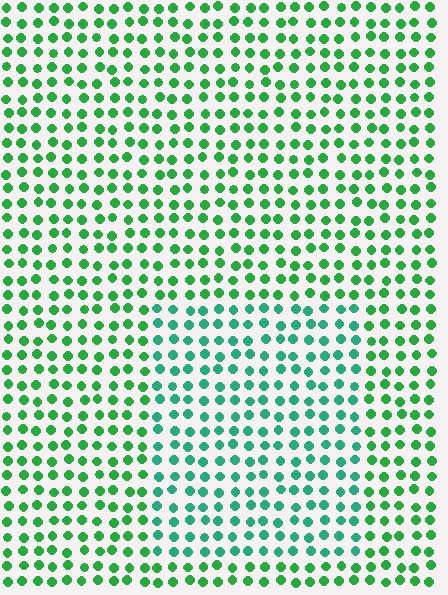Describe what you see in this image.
The image is filled with small green elements in a uniform arrangement. A rectangle-shaped region is visible where the elements are tinted to a slightly different hue, forming a subtle color boundary.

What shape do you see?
I see a rectangle.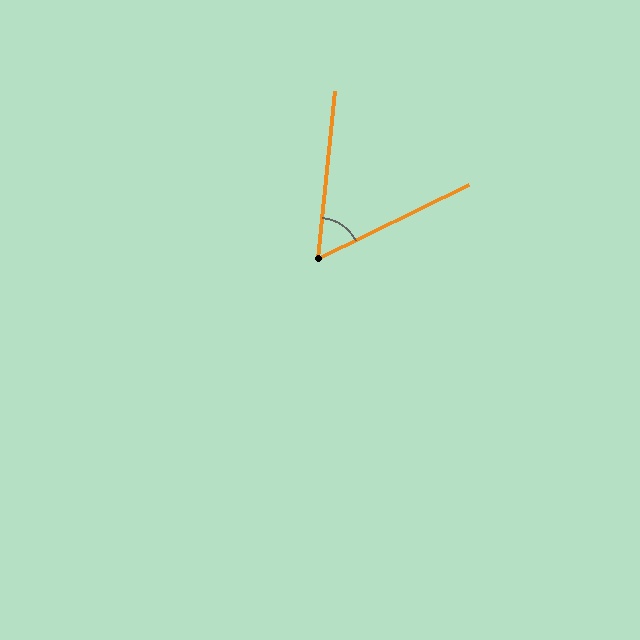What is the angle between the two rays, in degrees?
Approximately 58 degrees.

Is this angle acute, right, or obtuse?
It is acute.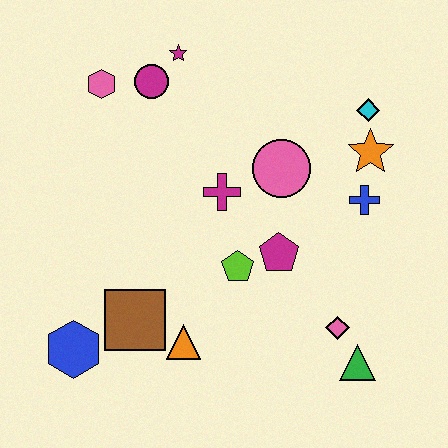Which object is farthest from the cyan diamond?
The blue hexagon is farthest from the cyan diamond.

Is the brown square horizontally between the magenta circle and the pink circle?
No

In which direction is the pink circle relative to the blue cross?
The pink circle is to the left of the blue cross.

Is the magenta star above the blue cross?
Yes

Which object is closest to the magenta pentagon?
The lime pentagon is closest to the magenta pentagon.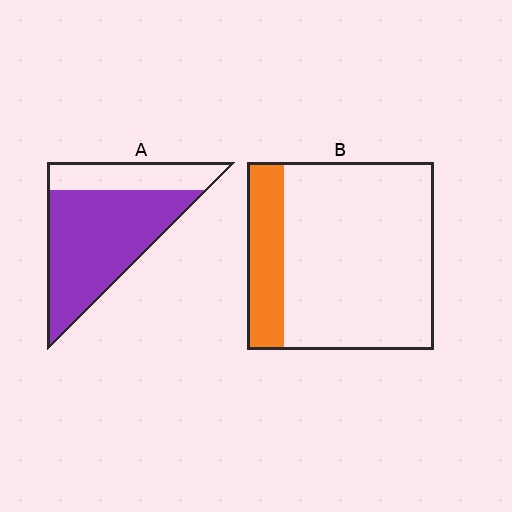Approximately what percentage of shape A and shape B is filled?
A is approximately 70% and B is approximately 20%.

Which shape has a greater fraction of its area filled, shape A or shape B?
Shape A.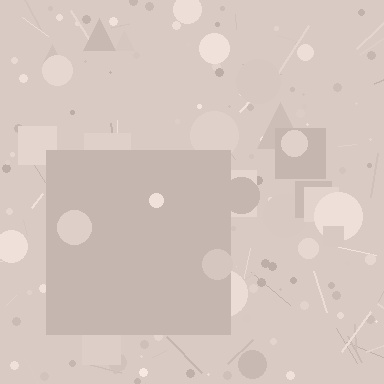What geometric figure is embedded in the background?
A square is embedded in the background.